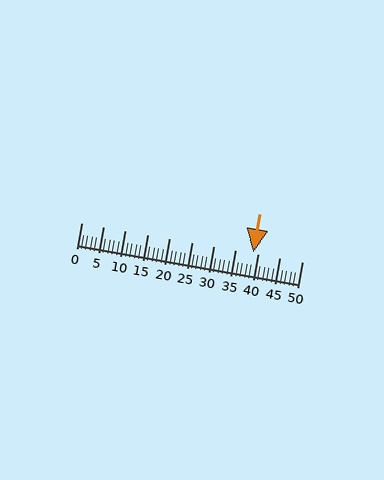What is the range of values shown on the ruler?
The ruler shows values from 0 to 50.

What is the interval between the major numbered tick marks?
The major tick marks are spaced 5 units apart.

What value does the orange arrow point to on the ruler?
The orange arrow points to approximately 39.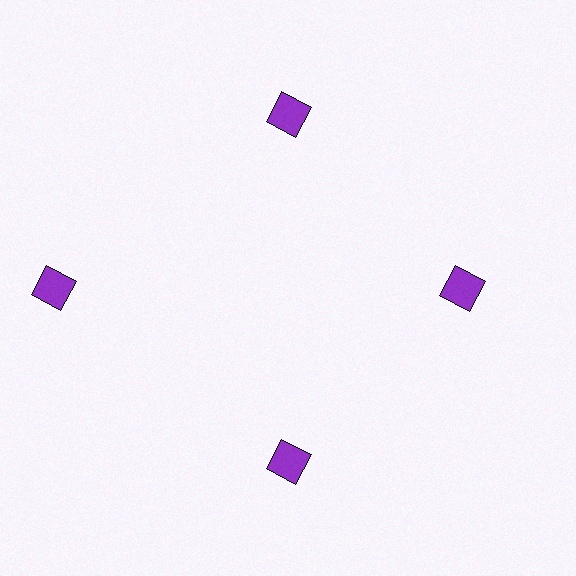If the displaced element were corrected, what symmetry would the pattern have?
It would have 4-fold rotational symmetry — the pattern would map onto itself every 90 degrees.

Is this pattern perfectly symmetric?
No. The 4 purple diamonds are arranged in a ring, but one element near the 9 o'clock position is pushed outward from the center, breaking the 4-fold rotational symmetry.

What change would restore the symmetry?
The symmetry would be restored by moving it inward, back onto the ring so that all 4 diamonds sit at equal angles and equal distance from the center.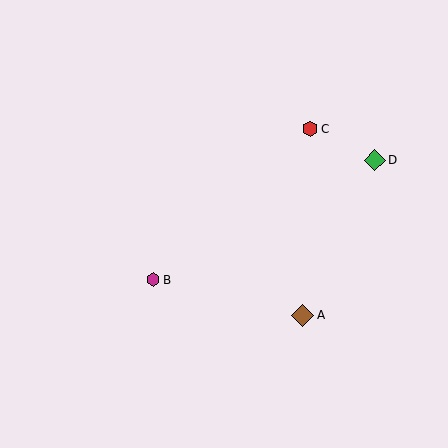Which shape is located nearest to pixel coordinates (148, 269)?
The magenta hexagon (labeled B) at (153, 280) is nearest to that location.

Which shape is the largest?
The brown diamond (labeled A) is the largest.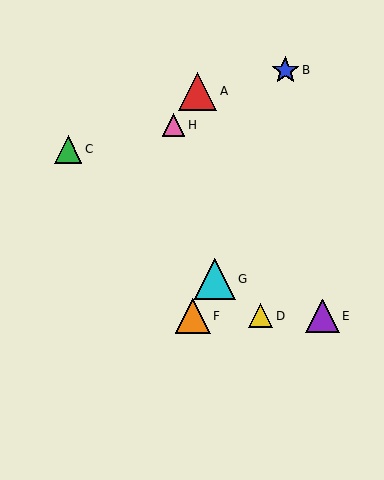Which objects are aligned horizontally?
Objects D, E, F are aligned horizontally.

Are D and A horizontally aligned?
No, D is at y≈316 and A is at y≈91.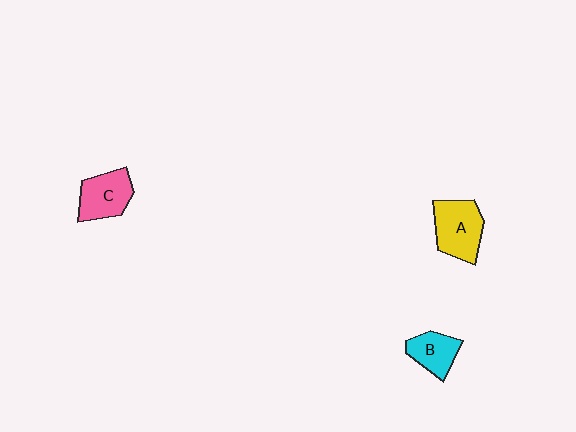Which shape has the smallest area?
Shape B (cyan).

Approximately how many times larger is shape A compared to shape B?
Approximately 1.5 times.